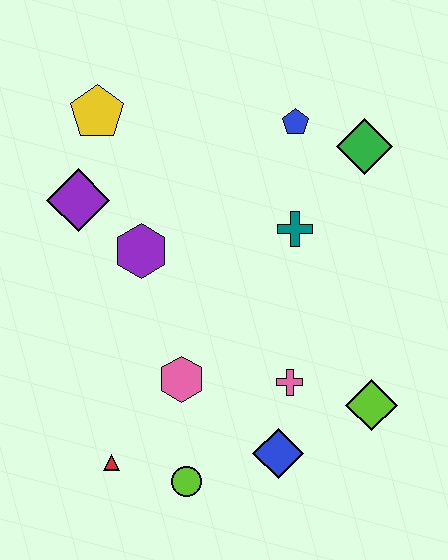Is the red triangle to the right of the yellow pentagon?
Yes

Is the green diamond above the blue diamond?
Yes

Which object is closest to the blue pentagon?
The green diamond is closest to the blue pentagon.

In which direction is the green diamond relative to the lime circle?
The green diamond is above the lime circle.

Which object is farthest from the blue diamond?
The yellow pentagon is farthest from the blue diamond.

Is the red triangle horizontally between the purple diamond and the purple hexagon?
Yes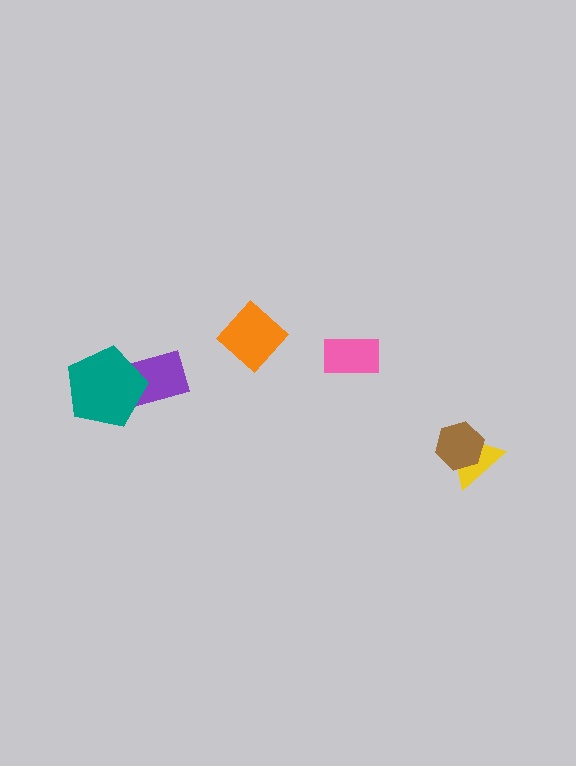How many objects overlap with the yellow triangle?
1 object overlaps with the yellow triangle.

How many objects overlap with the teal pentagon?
1 object overlaps with the teal pentagon.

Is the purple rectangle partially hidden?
Yes, it is partially covered by another shape.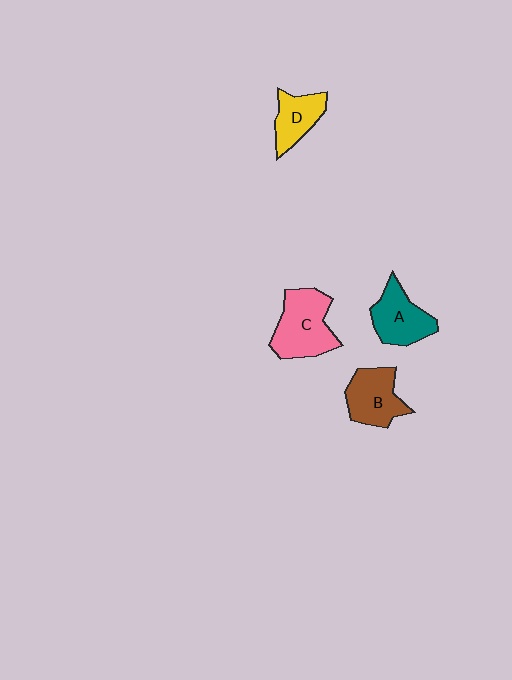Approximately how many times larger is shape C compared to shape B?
Approximately 1.3 times.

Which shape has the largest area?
Shape C (pink).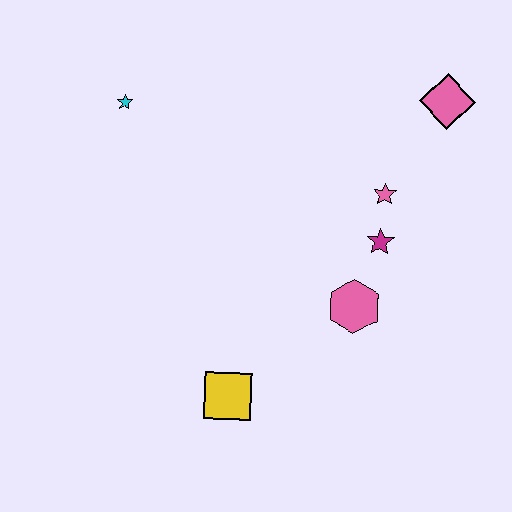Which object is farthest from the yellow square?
The pink diamond is farthest from the yellow square.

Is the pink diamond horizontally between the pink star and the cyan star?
No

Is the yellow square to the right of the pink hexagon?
No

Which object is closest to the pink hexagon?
The magenta star is closest to the pink hexagon.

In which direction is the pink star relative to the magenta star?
The pink star is above the magenta star.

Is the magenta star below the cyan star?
Yes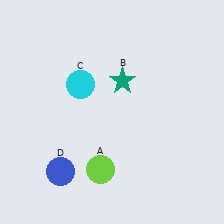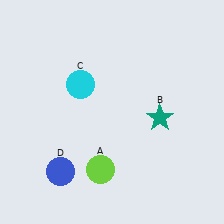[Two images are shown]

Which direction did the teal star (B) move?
The teal star (B) moved right.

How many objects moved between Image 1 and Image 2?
1 object moved between the two images.